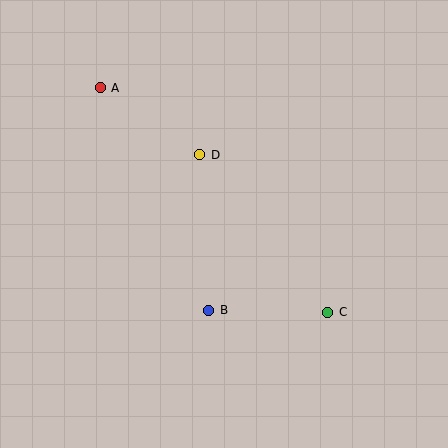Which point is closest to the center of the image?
Point D at (200, 155) is closest to the center.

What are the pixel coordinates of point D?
Point D is at (200, 155).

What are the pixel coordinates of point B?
Point B is at (209, 310).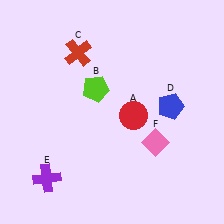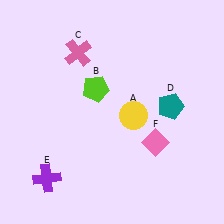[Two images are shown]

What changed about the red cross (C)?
In Image 1, C is red. In Image 2, it changed to pink.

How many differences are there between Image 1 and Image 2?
There are 3 differences between the two images.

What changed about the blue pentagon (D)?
In Image 1, D is blue. In Image 2, it changed to teal.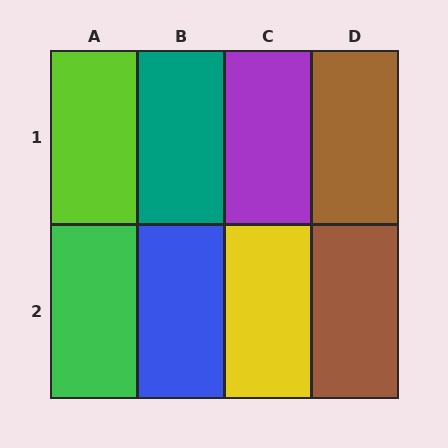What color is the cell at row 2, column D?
Brown.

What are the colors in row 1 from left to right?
Lime, teal, purple, brown.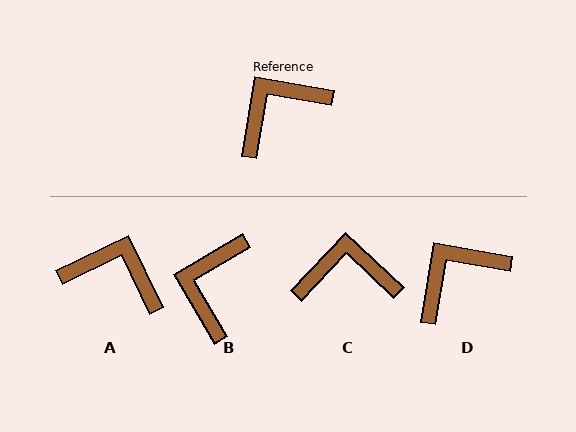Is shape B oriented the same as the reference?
No, it is off by about 40 degrees.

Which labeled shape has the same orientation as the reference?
D.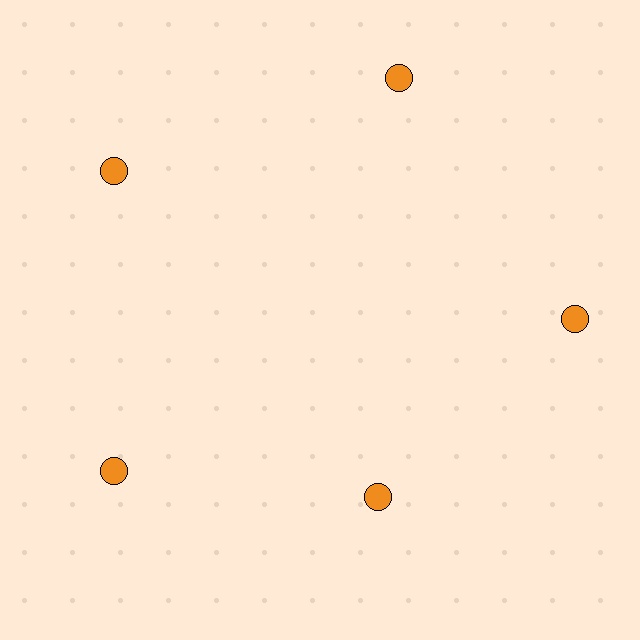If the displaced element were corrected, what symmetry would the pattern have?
It would have 5-fold rotational symmetry — the pattern would map onto itself every 72 degrees.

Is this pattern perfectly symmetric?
No. The 5 orange circles are arranged in a ring, but one element near the 5 o'clock position is pulled inward toward the center, breaking the 5-fold rotational symmetry.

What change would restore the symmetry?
The symmetry would be restored by moving it outward, back onto the ring so that all 5 circles sit at equal angles and equal distance from the center.